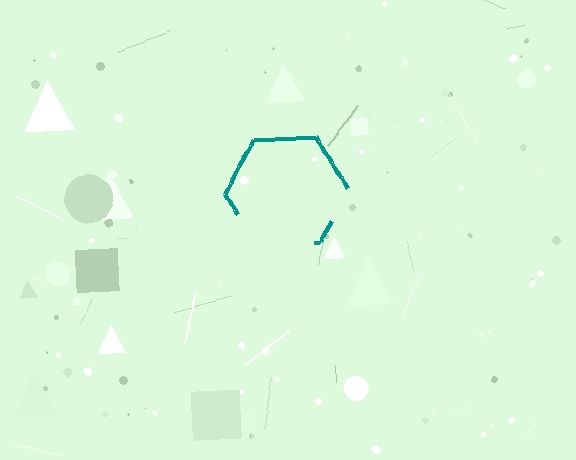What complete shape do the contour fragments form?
The contour fragments form a hexagon.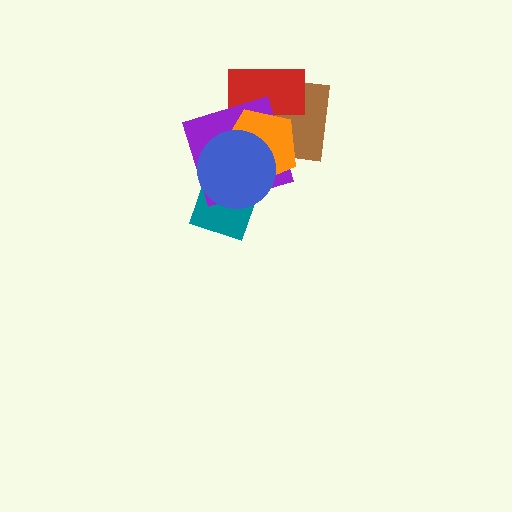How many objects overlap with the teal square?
2 objects overlap with the teal square.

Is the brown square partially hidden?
Yes, it is partially covered by another shape.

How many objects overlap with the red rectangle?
3 objects overlap with the red rectangle.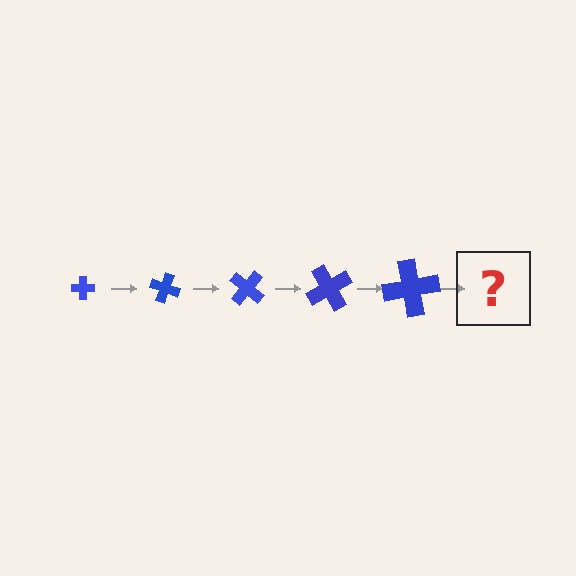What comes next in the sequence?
The next element should be a cross, larger than the previous one and rotated 100 degrees from the start.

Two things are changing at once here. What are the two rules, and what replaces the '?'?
The two rules are that the cross grows larger each step and it rotates 20 degrees each step. The '?' should be a cross, larger than the previous one and rotated 100 degrees from the start.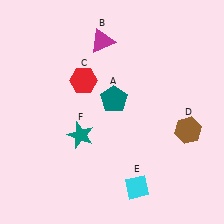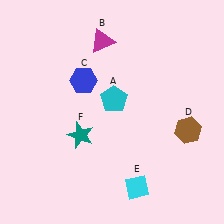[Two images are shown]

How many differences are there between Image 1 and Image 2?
There are 2 differences between the two images.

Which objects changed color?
A changed from teal to cyan. C changed from red to blue.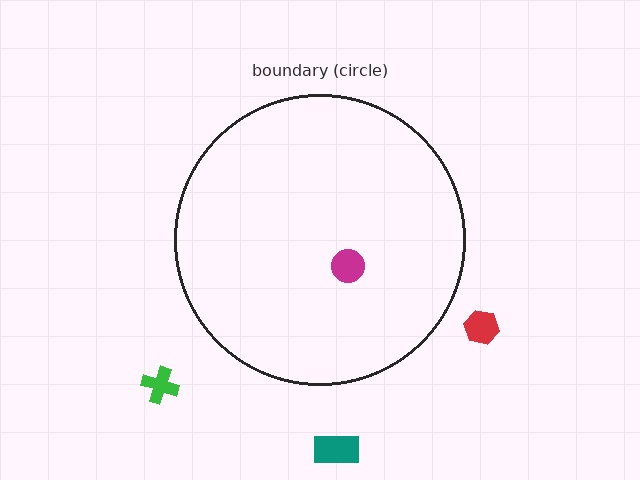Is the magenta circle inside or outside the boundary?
Inside.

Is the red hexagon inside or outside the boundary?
Outside.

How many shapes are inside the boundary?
1 inside, 3 outside.